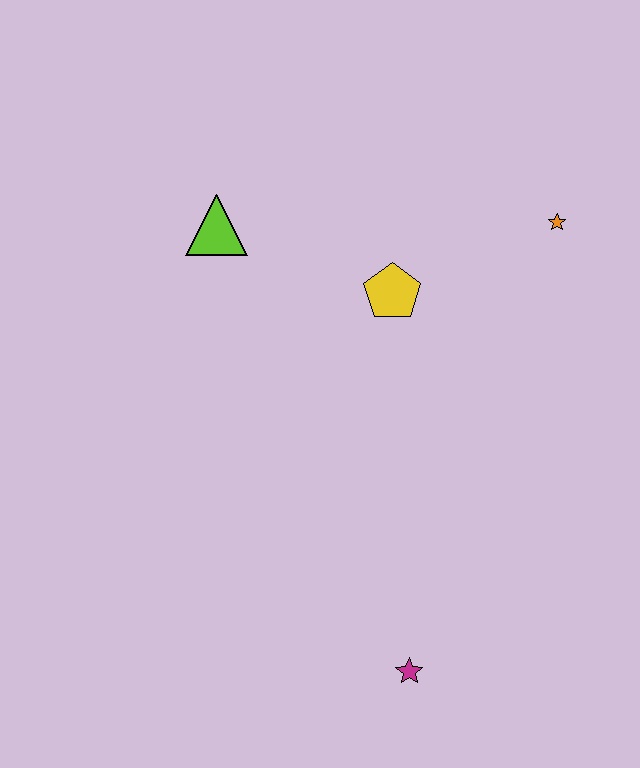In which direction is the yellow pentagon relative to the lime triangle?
The yellow pentagon is to the right of the lime triangle.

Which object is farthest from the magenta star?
The lime triangle is farthest from the magenta star.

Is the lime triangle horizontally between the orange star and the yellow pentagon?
No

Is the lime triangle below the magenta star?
No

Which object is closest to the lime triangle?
The yellow pentagon is closest to the lime triangle.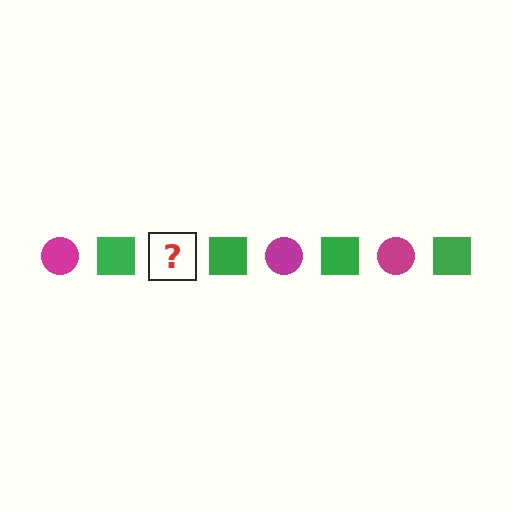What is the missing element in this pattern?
The missing element is a magenta circle.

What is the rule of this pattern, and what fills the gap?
The rule is that the pattern alternates between magenta circle and green square. The gap should be filled with a magenta circle.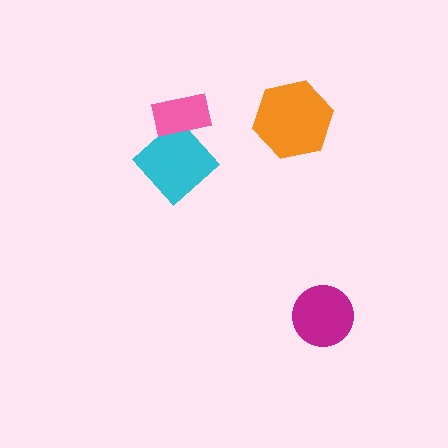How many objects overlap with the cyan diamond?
1 object overlaps with the cyan diamond.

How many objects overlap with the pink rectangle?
1 object overlaps with the pink rectangle.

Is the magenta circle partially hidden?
No, no other shape covers it.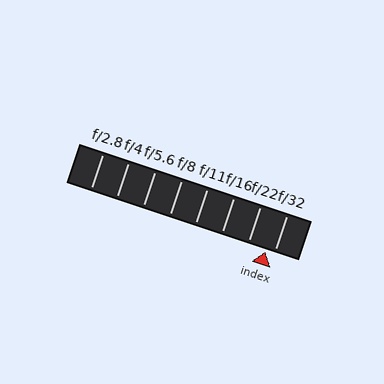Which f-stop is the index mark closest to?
The index mark is closest to f/32.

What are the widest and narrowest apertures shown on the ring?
The widest aperture shown is f/2.8 and the narrowest is f/32.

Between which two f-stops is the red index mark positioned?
The index mark is between f/22 and f/32.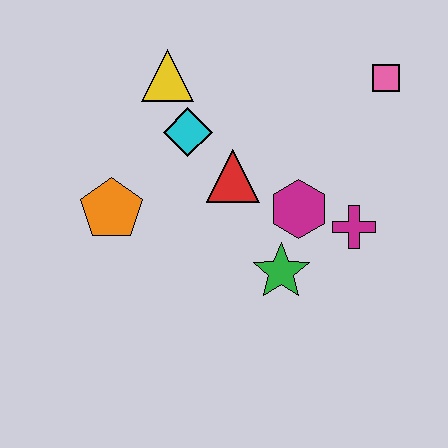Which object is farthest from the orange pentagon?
The pink square is farthest from the orange pentagon.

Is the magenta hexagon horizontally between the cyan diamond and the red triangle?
No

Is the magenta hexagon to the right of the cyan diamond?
Yes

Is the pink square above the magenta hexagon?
Yes